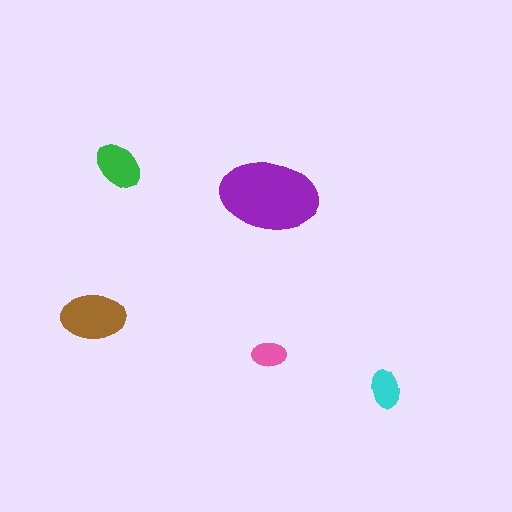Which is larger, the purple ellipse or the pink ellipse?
The purple one.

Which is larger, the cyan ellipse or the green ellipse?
The green one.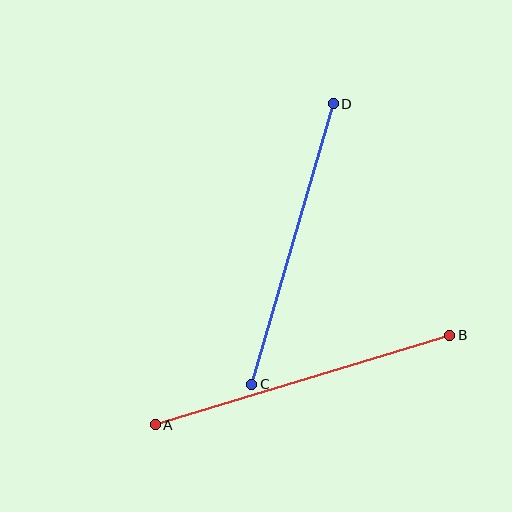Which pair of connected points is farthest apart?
Points A and B are farthest apart.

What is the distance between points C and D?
The distance is approximately 292 pixels.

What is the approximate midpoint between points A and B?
The midpoint is at approximately (303, 380) pixels.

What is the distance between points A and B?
The distance is approximately 308 pixels.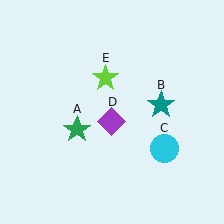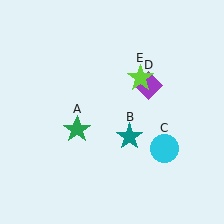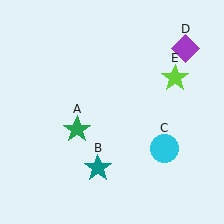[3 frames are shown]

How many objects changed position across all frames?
3 objects changed position: teal star (object B), purple diamond (object D), lime star (object E).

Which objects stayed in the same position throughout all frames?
Green star (object A) and cyan circle (object C) remained stationary.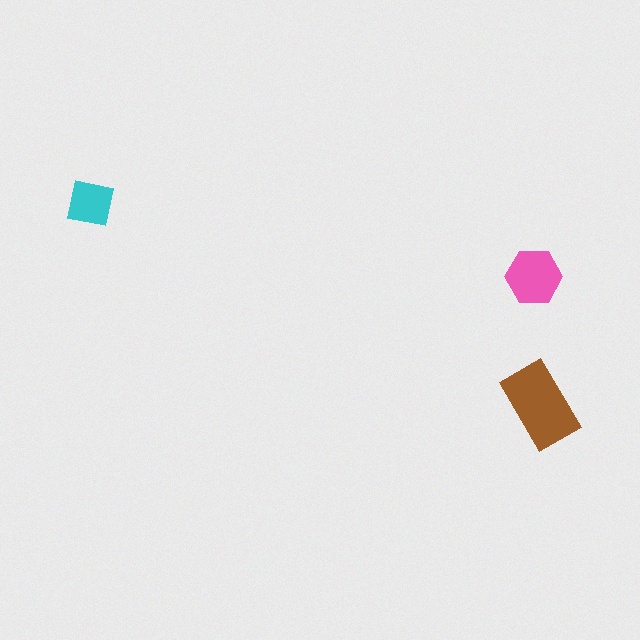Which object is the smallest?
The cyan square.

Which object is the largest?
The brown rectangle.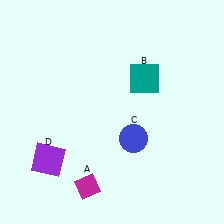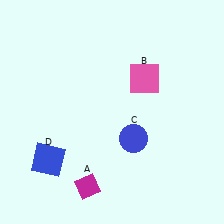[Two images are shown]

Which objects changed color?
B changed from teal to pink. D changed from purple to blue.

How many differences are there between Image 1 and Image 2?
There are 2 differences between the two images.